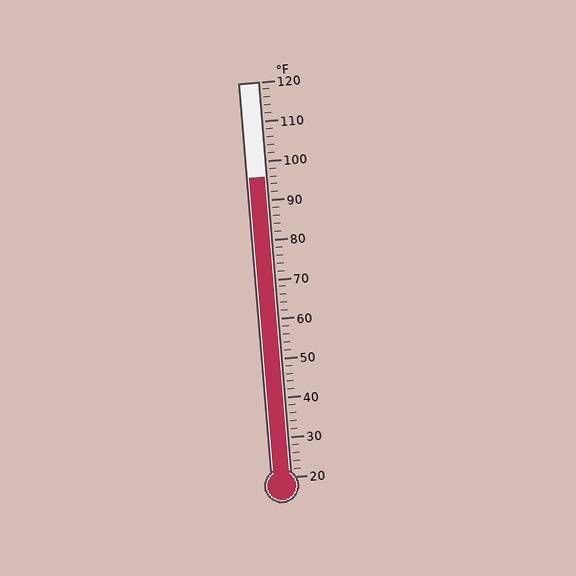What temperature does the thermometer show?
The thermometer shows approximately 96°F.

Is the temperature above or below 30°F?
The temperature is above 30°F.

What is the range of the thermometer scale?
The thermometer scale ranges from 20°F to 120°F.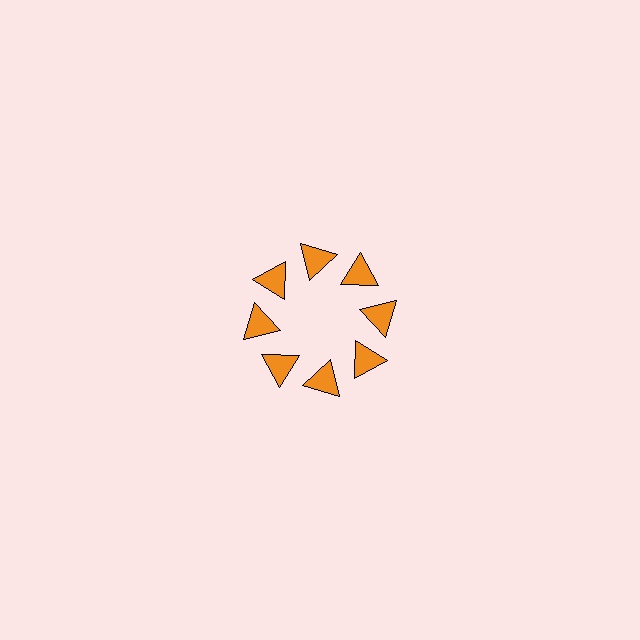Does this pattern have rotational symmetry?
Yes, this pattern has 8-fold rotational symmetry. It looks the same after rotating 45 degrees around the center.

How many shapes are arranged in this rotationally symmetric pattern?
There are 8 shapes, arranged in 8 groups of 1.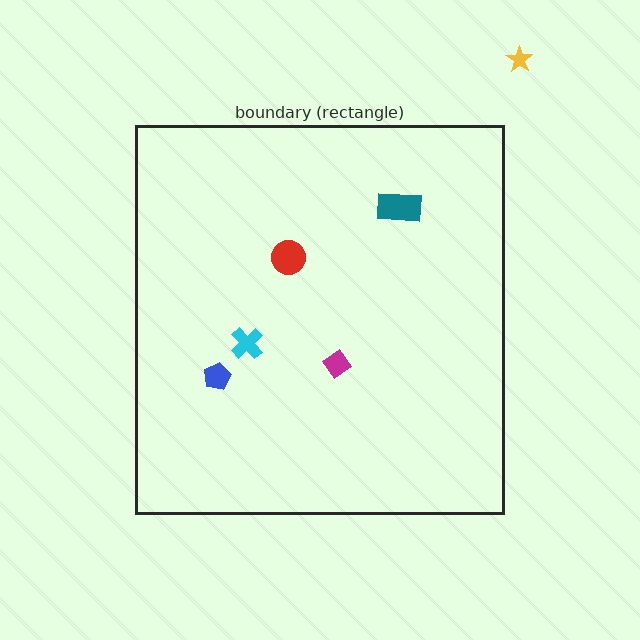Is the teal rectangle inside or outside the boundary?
Inside.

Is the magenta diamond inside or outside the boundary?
Inside.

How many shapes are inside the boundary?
5 inside, 1 outside.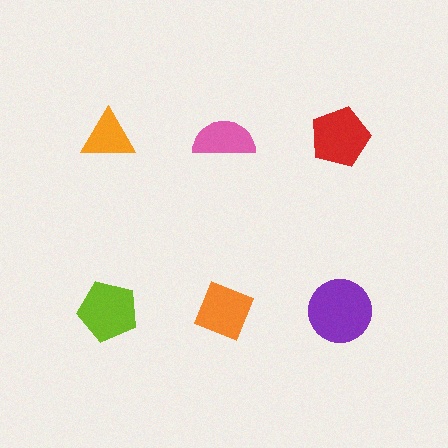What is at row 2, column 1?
A lime pentagon.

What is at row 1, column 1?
An orange triangle.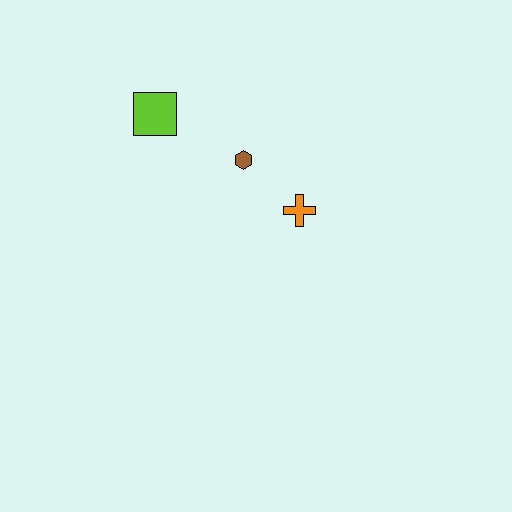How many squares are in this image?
There is 1 square.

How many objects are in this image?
There are 3 objects.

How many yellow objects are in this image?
There are no yellow objects.